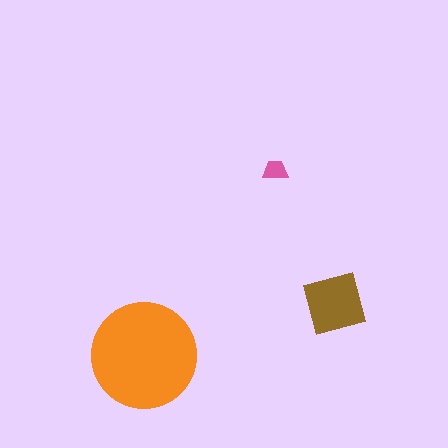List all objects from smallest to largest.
The pink trapezoid, the brown square, the orange circle.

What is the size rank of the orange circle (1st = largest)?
1st.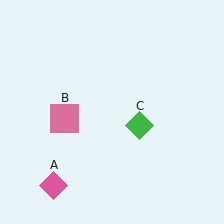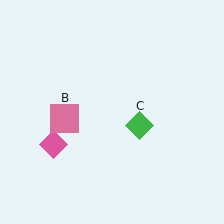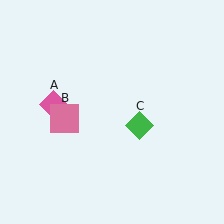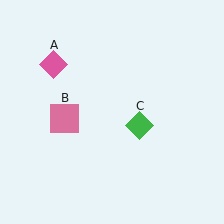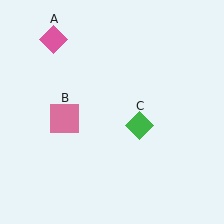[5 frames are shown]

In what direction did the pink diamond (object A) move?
The pink diamond (object A) moved up.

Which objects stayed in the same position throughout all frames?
Pink square (object B) and green diamond (object C) remained stationary.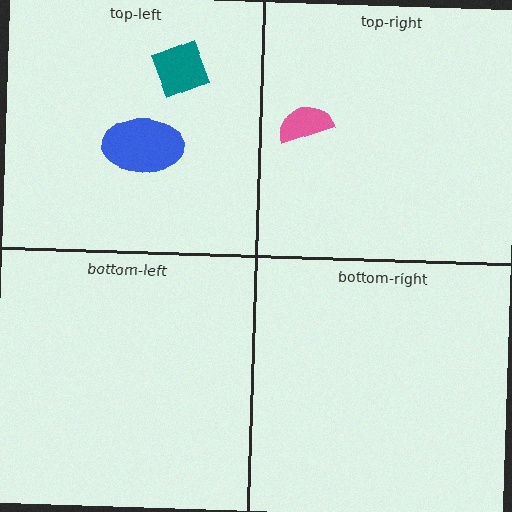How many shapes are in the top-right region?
1.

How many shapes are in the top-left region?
2.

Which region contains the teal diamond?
The top-left region.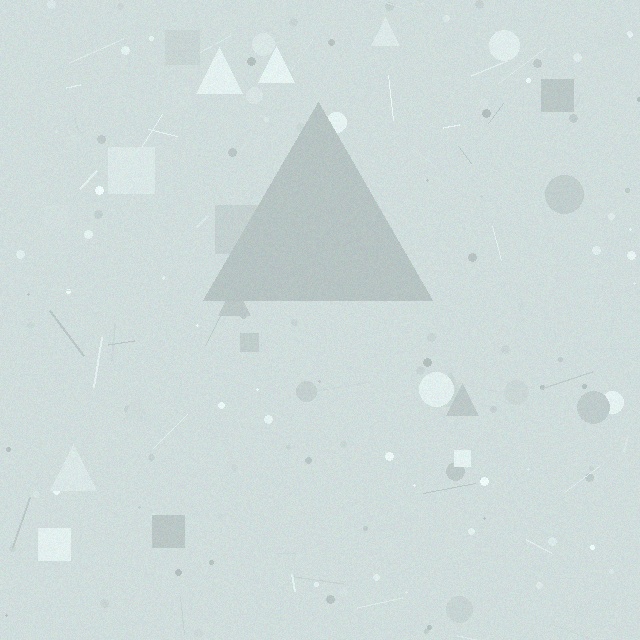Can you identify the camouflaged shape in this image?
The camouflaged shape is a triangle.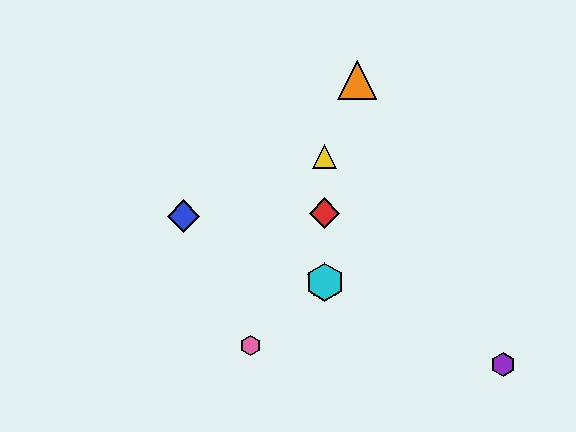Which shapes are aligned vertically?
The red diamond, the green star, the yellow triangle, the cyan hexagon are aligned vertically.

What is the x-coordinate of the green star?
The green star is at x≈325.